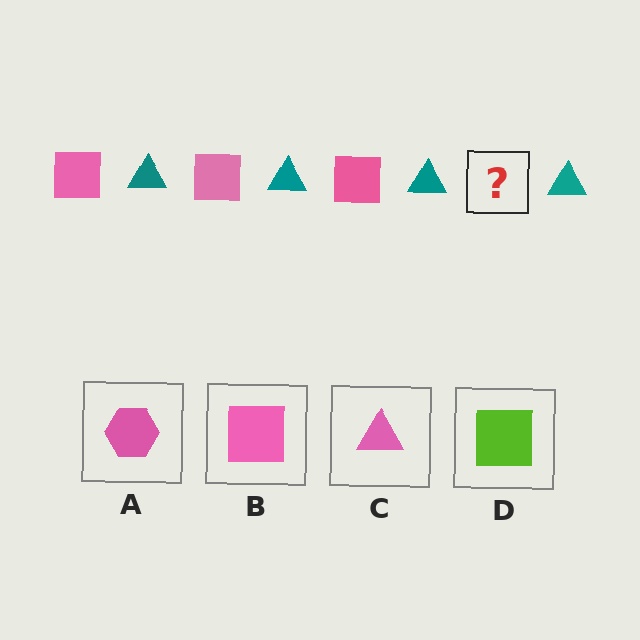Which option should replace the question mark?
Option B.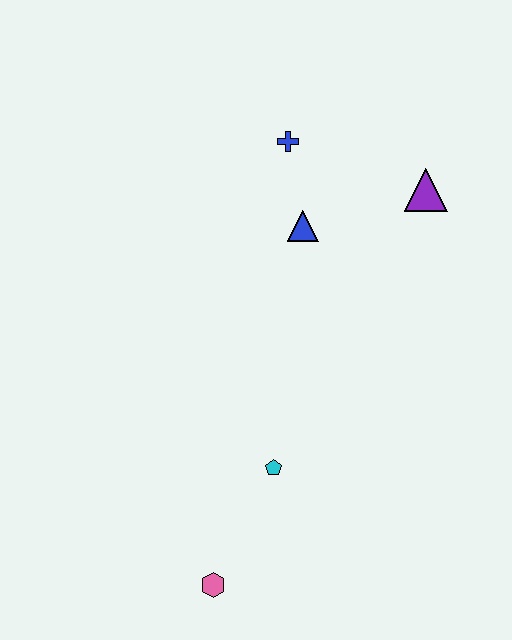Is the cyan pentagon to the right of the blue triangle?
No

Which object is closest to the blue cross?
The blue triangle is closest to the blue cross.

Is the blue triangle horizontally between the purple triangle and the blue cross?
Yes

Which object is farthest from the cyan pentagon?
The blue cross is farthest from the cyan pentagon.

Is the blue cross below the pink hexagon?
No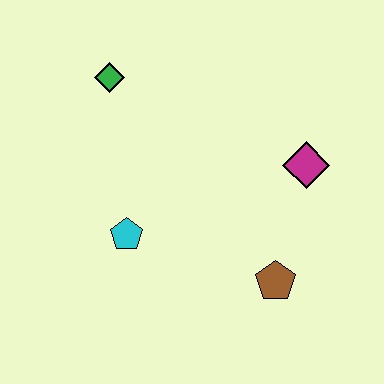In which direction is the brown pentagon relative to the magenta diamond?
The brown pentagon is below the magenta diamond.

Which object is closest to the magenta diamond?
The brown pentagon is closest to the magenta diamond.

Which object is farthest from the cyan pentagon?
The magenta diamond is farthest from the cyan pentagon.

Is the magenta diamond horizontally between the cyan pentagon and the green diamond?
No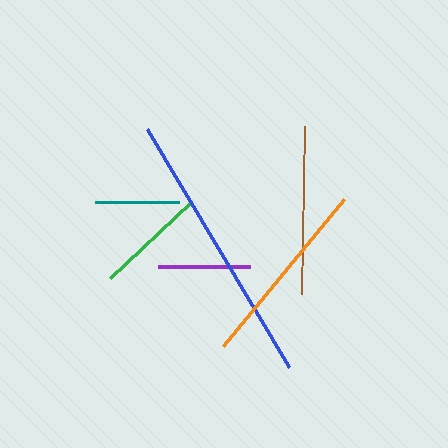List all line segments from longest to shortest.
From longest to shortest: blue, orange, brown, green, purple, teal.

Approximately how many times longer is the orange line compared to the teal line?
The orange line is approximately 2.2 times the length of the teal line.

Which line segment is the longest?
The blue line is the longest at approximately 277 pixels.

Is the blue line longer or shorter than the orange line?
The blue line is longer than the orange line.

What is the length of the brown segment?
The brown segment is approximately 168 pixels long.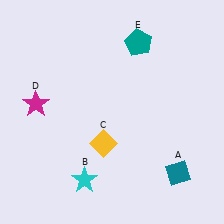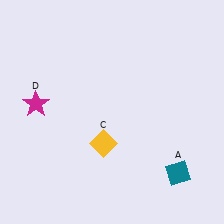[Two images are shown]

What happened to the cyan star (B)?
The cyan star (B) was removed in Image 2. It was in the bottom-left area of Image 1.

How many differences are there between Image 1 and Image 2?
There are 2 differences between the two images.